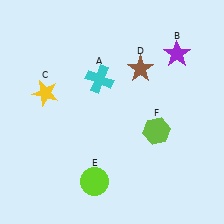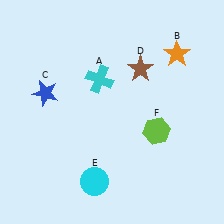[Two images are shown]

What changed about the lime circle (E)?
In Image 1, E is lime. In Image 2, it changed to cyan.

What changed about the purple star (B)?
In Image 1, B is purple. In Image 2, it changed to orange.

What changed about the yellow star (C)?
In Image 1, C is yellow. In Image 2, it changed to blue.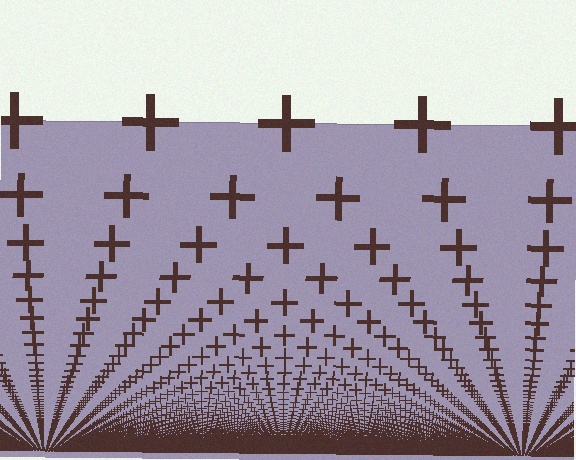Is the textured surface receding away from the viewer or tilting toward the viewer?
The surface appears to tilt toward the viewer. Texture elements get larger and sparser toward the top.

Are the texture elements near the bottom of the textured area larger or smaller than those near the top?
Smaller. The gradient is inverted — elements near the bottom are smaller and denser.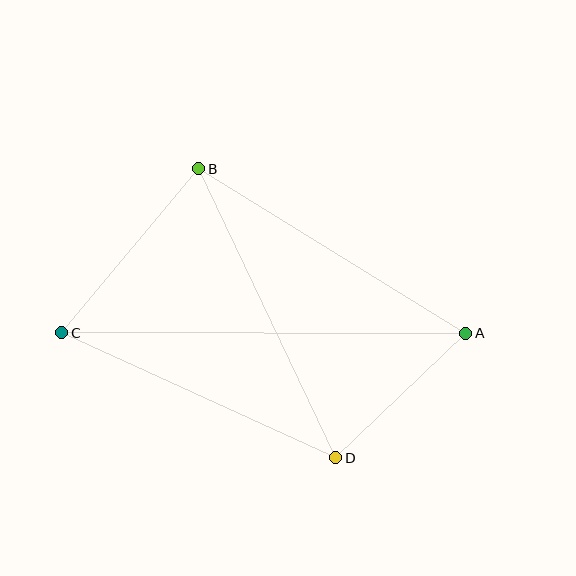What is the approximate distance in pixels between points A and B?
The distance between A and B is approximately 313 pixels.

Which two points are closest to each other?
Points A and D are closest to each other.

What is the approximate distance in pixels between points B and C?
The distance between B and C is approximately 214 pixels.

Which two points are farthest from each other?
Points A and C are farthest from each other.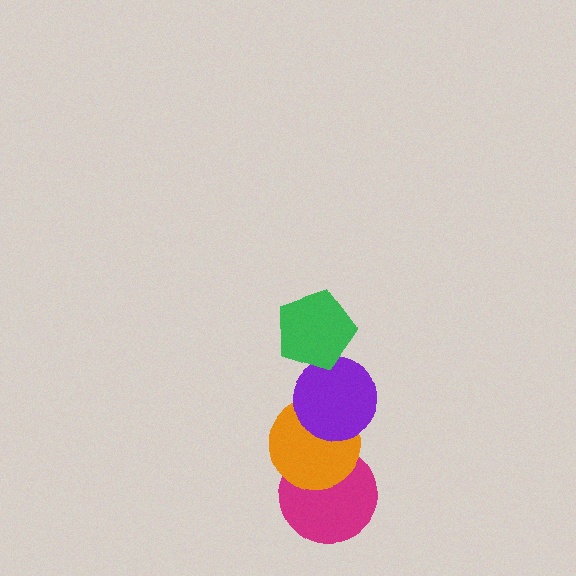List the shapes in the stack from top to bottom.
From top to bottom: the green pentagon, the purple circle, the orange circle, the magenta circle.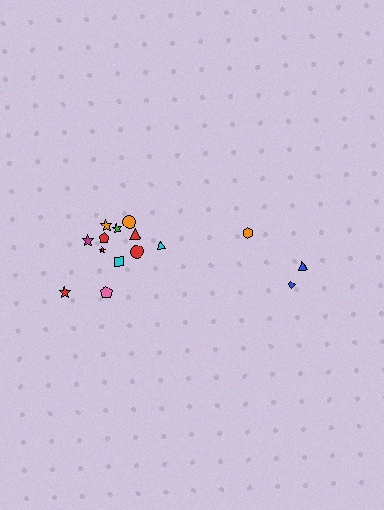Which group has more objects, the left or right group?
The left group.